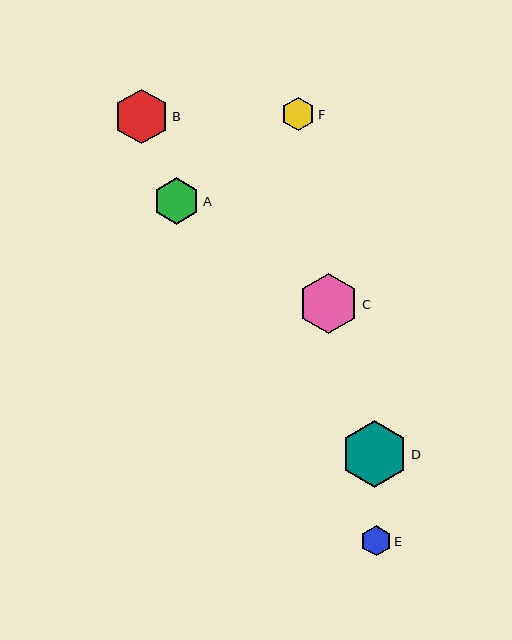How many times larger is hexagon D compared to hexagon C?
Hexagon D is approximately 1.1 times the size of hexagon C.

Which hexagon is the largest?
Hexagon D is the largest with a size of approximately 67 pixels.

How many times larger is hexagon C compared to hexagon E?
Hexagon C is approximately 2.0 times the size of hexagon E.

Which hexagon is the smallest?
Hexagon E is the smallest with a size of approximately 31 pixels.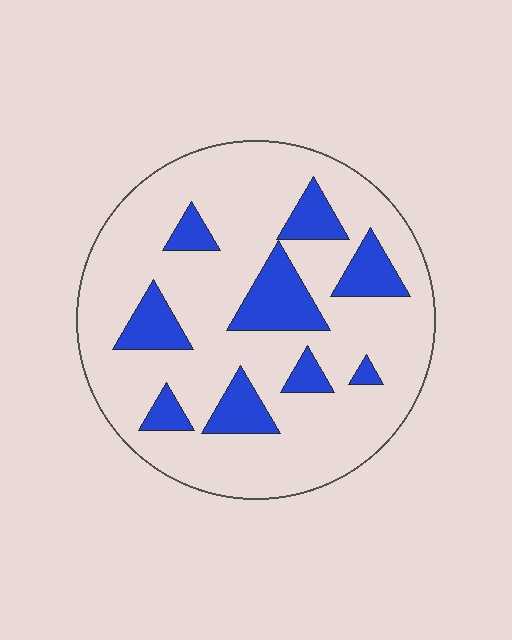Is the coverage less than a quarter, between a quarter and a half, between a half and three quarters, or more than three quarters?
Less than a quarter.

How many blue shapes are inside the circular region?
9.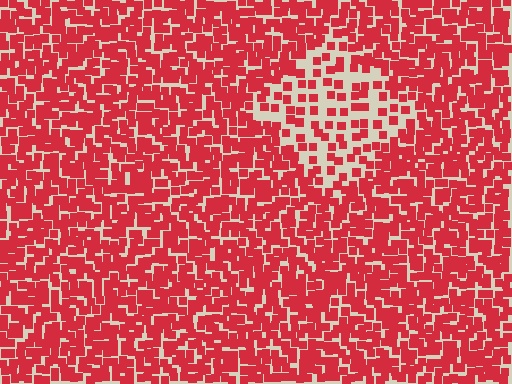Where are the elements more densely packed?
The elements are more densely packed outside the diamond boundary.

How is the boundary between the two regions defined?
The boundary is defined by a change in element density (approximately 2.3x ratio). All elements are the same color, size, and shape.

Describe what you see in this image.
The image contains small red elements arranged at two different densities. A diamond-shaped region is visible where the elements are less densely packed than the surrounding area.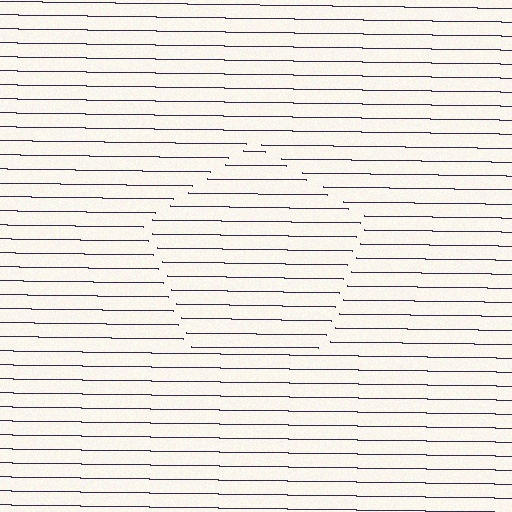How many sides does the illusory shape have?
5 sides — the line-ends trace a pentagon.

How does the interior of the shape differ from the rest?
The interior of the shape contains the same grating, shifted by half a period — the contour is defined by the phase discontinuity where line-ends from the inner and outer gratings abut.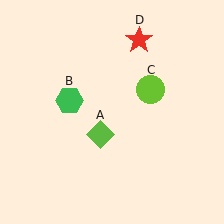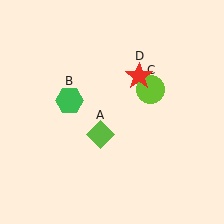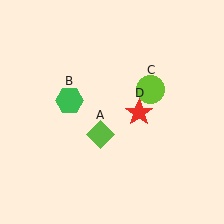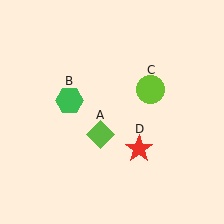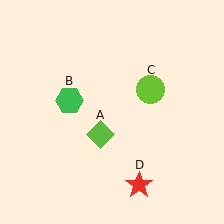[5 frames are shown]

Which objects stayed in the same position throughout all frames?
Lime diamond (object A) and green hexagon (object B) and lime circle (object C) remained stationary.